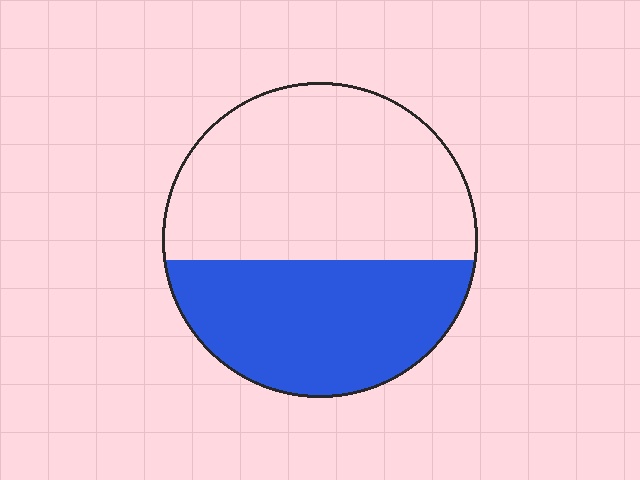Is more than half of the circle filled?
No.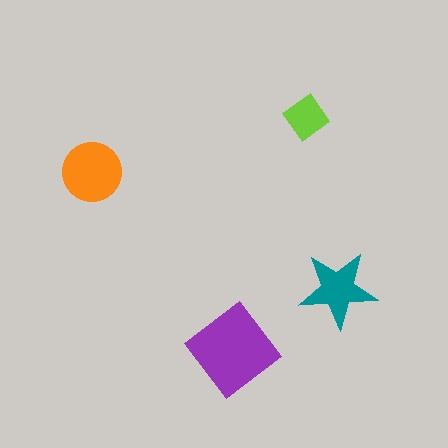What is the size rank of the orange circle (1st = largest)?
2nd.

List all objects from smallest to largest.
The lime diamond, the teal star, the orange circle, the purple diamond.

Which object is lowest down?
The purple diamond is bottommost.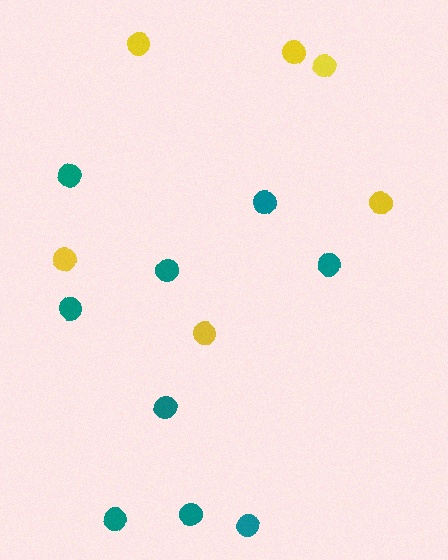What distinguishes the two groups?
There are 2 groups: one group of teal circles (9) and one group of yellow circles (6).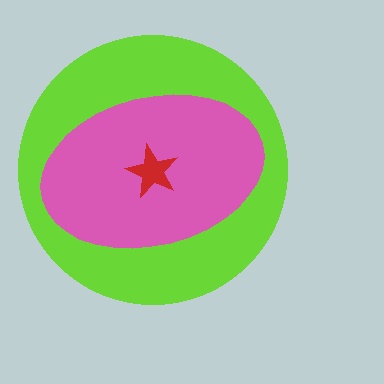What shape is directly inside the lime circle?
The pink ellipse.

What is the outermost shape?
The lime circle.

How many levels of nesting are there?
3.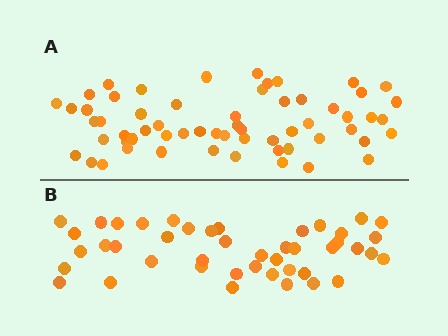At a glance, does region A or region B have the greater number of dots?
Region A (the top region) has more dots.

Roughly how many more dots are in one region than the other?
Region A has approximately 15 more dots than region B.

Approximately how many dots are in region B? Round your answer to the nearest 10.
About 40 dots. (The exact count is 44, which rounds to 40.)